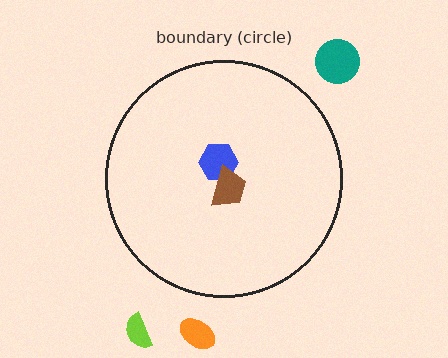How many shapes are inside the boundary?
2 inside, 3 outside.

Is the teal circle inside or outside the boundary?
Outside.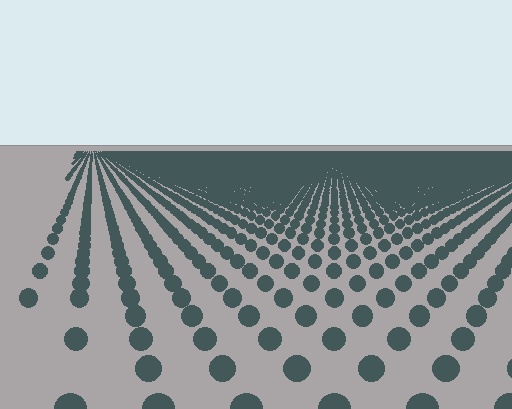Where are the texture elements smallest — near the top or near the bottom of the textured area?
Near the top.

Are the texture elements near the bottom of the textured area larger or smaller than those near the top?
Larger. Near the bottom, elements are closer to the viewer and appear at a bigger on-screen size.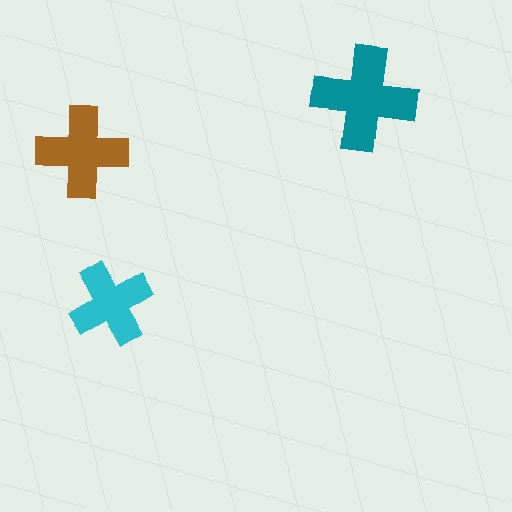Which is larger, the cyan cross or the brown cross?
The brown one.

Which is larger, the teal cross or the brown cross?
The teal one.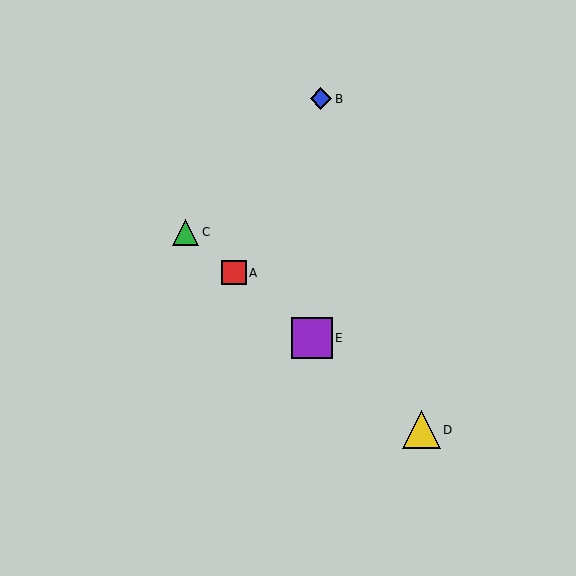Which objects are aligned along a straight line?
Objects A, C, D, E are aligned along a straight line.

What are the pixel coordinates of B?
Object B is at (321, 99).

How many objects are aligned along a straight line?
4 objects (A, C, D, E) are aligned along a straight line.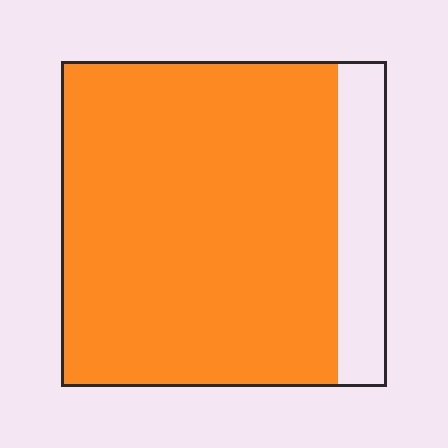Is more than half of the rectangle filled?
Yes.